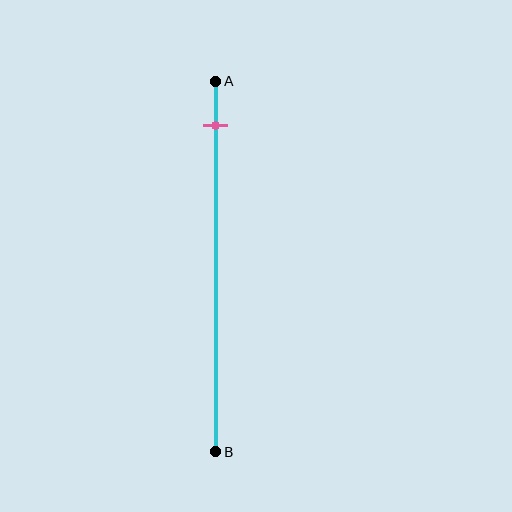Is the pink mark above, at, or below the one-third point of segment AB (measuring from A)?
The pink mark is above the one-third point of segment AB.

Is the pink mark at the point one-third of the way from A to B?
No, the mark is at about 10% from A, not at the 33% one-third point.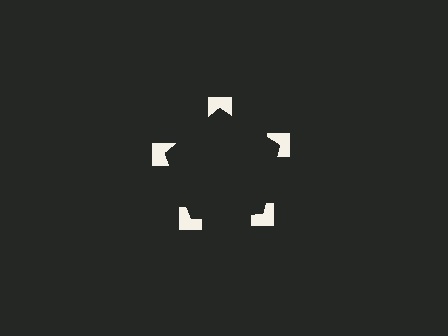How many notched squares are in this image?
There are 5 — one at each vertex of the illusory pentagon.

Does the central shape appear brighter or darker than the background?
It typically appears slightly darker than the background, even though no actual brightness change is drawn.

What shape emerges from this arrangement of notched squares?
An illusory pentagon — its edges are inferred from the aligned wedge cuts in the notched squares, not physically drawn.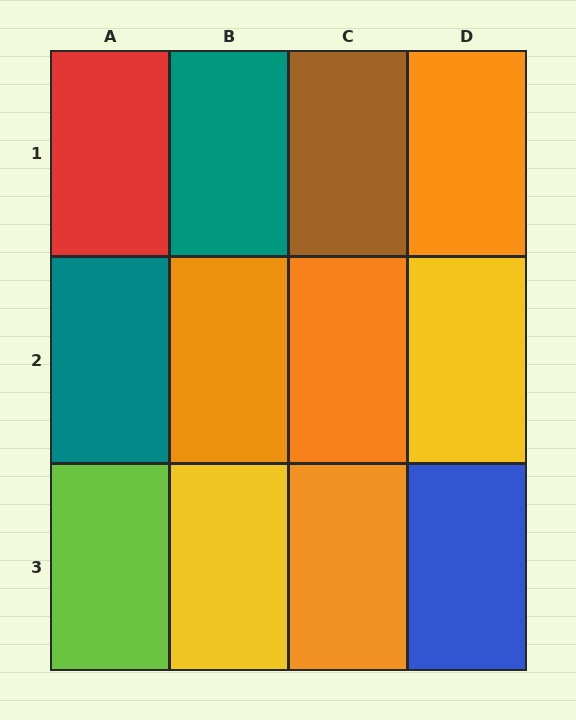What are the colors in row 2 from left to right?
Teal, orange, orange, yellow.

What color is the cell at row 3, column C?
Orange.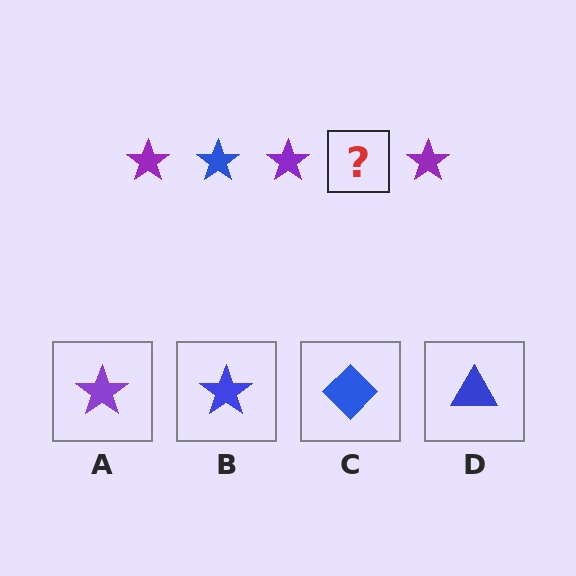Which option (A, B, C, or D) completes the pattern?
B.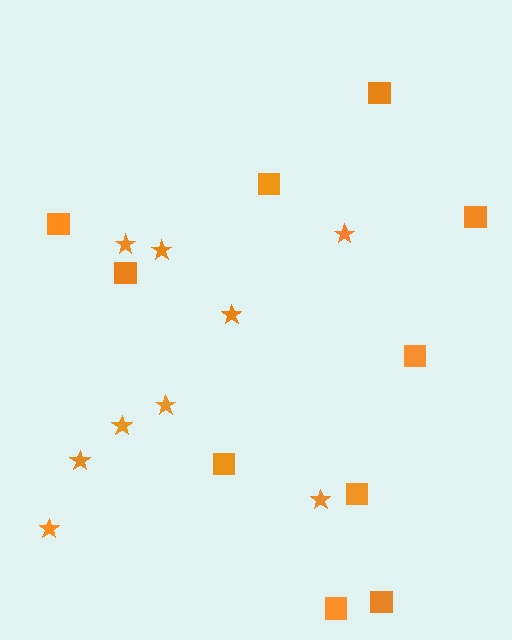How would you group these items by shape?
There are 2 groups: one group of squares (10) and one group of stars (9).